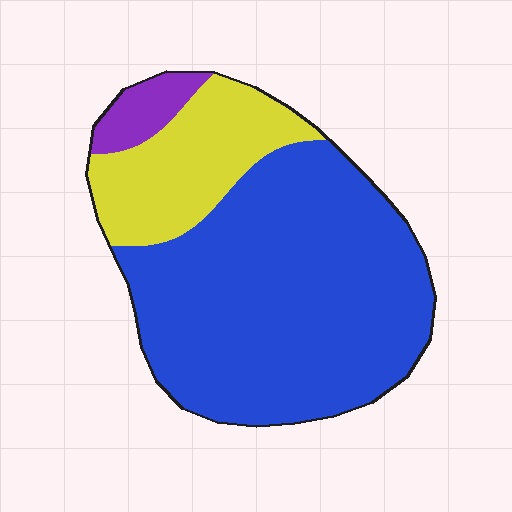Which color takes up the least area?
Purple, at roughly 5%.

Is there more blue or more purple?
Blue.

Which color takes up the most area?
Blue, at roughly 70%.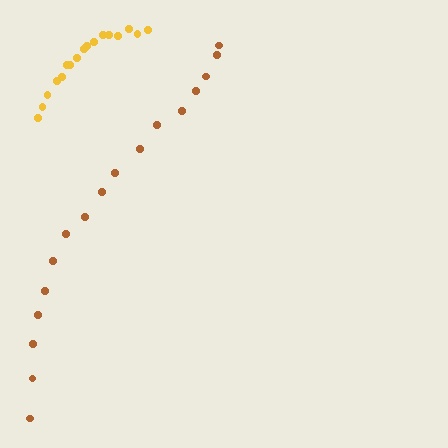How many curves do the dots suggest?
There are 2 distinct paths.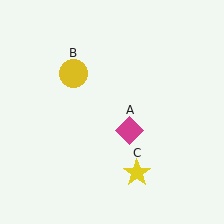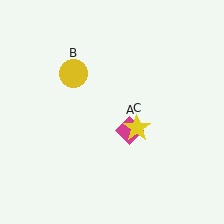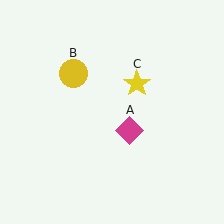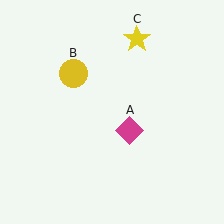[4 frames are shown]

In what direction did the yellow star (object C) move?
The yellow star (object C) moved up.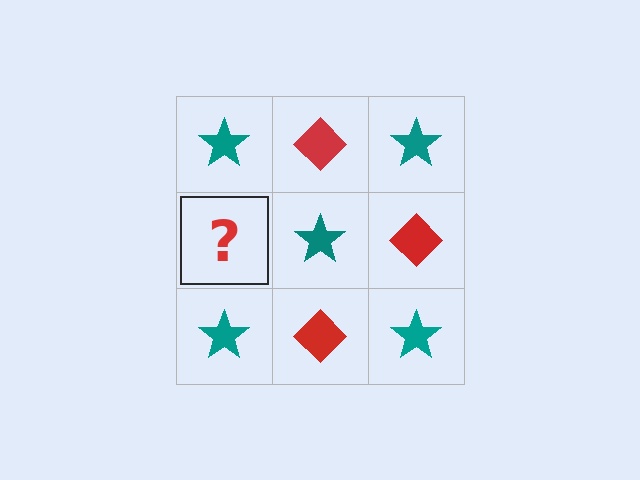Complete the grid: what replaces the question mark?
The question mark should be replaced with a red diamond.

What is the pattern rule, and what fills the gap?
The rule is that it alternates teal star and red diamond in a checkerboard pattern. The gap should be filled with a red diamond.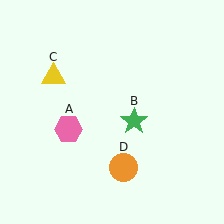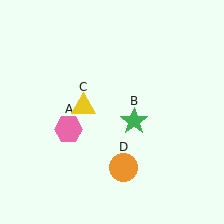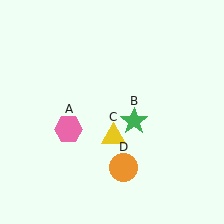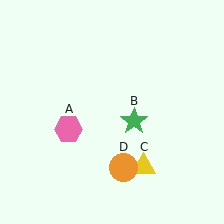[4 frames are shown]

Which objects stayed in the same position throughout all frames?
Pink hexagon (object A) and green star (object B) and orange circle (object D) remained stationary.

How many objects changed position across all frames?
1 object changed position: yellow triangle (object C).